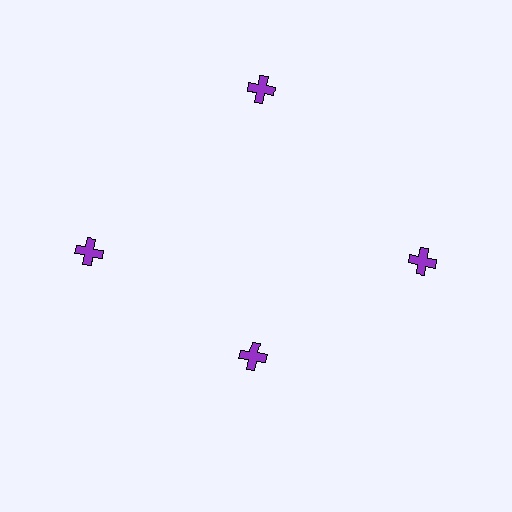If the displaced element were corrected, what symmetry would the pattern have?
It would have 4-fold rotational symmetry — the pattern would map onto itself every 90 degrees.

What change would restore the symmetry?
The symmetry would be restored by moving it outward, back onto the ring so that all 4 crosses sit at equal angles and equal distance from the center.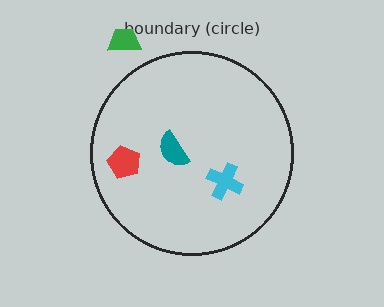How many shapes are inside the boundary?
3 inside, 1 outside.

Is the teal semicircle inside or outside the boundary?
Inside.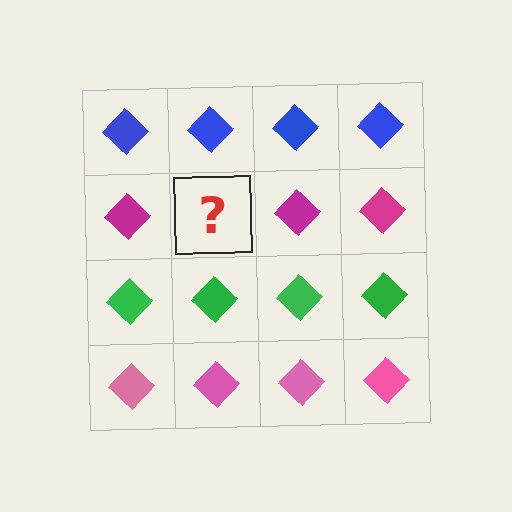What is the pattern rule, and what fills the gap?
The rule is that each row has a consistent color. The gap should be filled with a magenta diamond.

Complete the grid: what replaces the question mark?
The question mark should be replaced with a magenta diamond.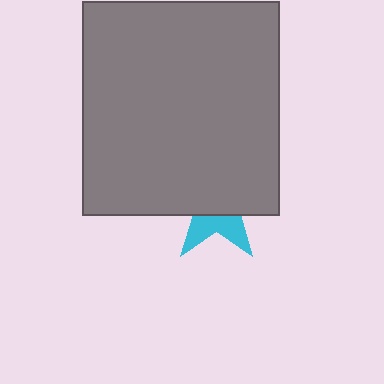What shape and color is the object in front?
The object in front is a gray rectangle.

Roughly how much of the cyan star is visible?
A small part of it is visible (roughly 35%).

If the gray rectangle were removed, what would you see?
You would see the complete cyan star.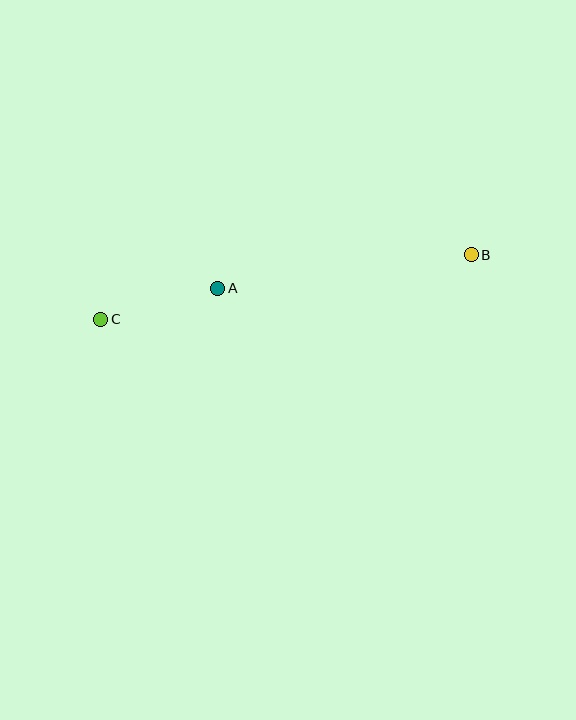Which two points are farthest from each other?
Points B and C are farthest from each other.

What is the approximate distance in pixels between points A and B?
The distance between A and B is approximately 256 pixels.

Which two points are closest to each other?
Points A and C are closest to each other.